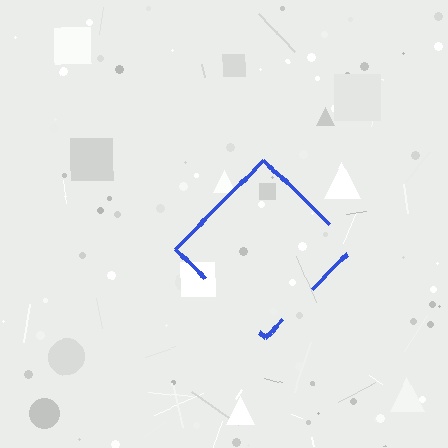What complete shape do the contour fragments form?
The contour fragments form a diamond.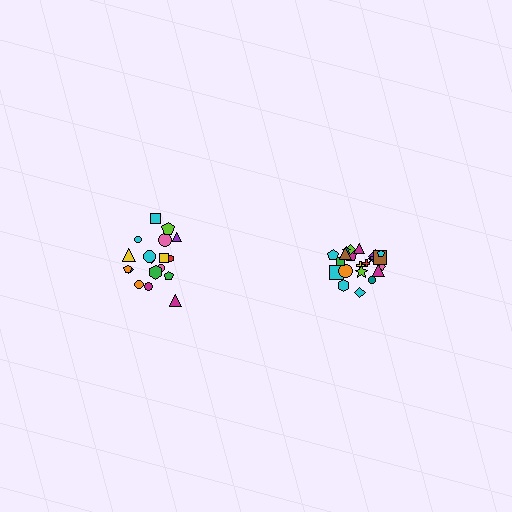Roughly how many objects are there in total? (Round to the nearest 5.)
Roughly 40 objects in total.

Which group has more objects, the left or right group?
The right group.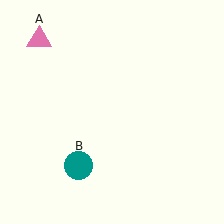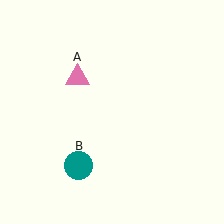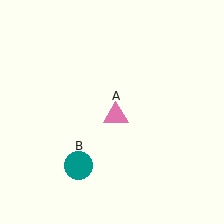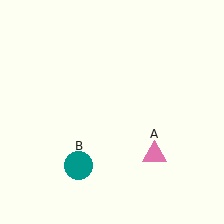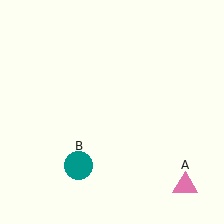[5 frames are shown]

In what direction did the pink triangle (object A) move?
The pink triangle (object A) moved down and to the right.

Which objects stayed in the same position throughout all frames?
Teal circle (object B) remained stationary.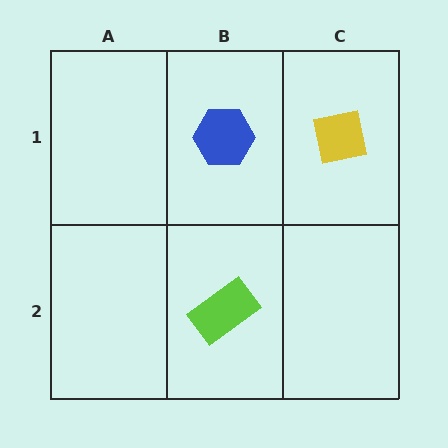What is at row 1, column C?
A yellow square.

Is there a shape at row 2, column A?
No, that cell is empty.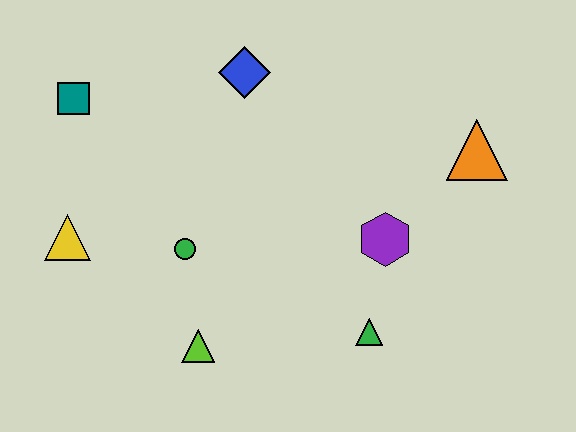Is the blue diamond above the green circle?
Yes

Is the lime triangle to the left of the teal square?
No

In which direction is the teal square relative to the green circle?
The teal square is above the green circle.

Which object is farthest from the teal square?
The orange triangle is farthest from the teal square.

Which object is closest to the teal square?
The yellow triangle is closest to the teal square.